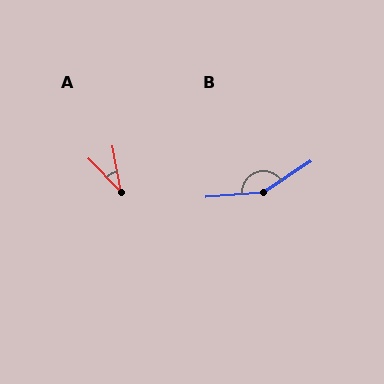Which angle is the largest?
B, at approximately 151 degrees.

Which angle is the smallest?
A, at approximately 34 degrees.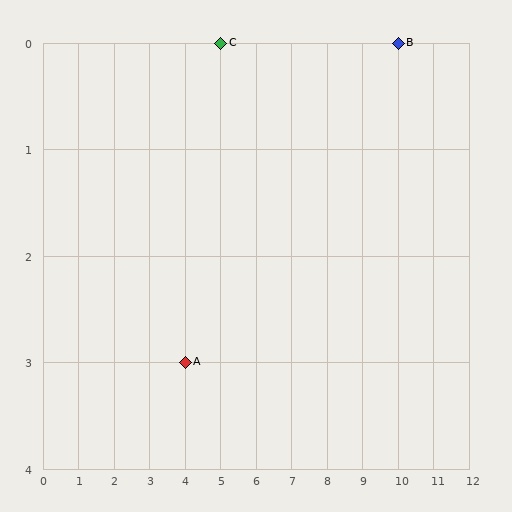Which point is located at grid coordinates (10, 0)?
Point B is at (10, 0).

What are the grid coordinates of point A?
Point A is at grid coordinates (4, 3).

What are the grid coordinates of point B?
Point B is at grid coordinates (10, 0).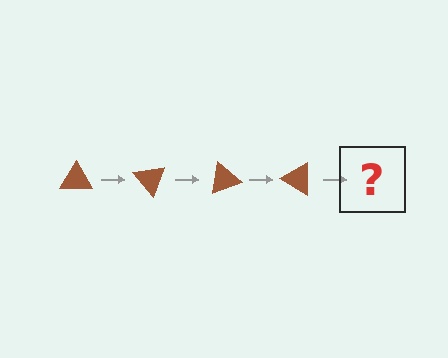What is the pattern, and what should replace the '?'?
The pattern is that the triangle rotates 50 degrees each step. The '?' should be a brown triangle rotated 200 degrees.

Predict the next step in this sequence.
The next step is a brown triangle rotated 200 degrees.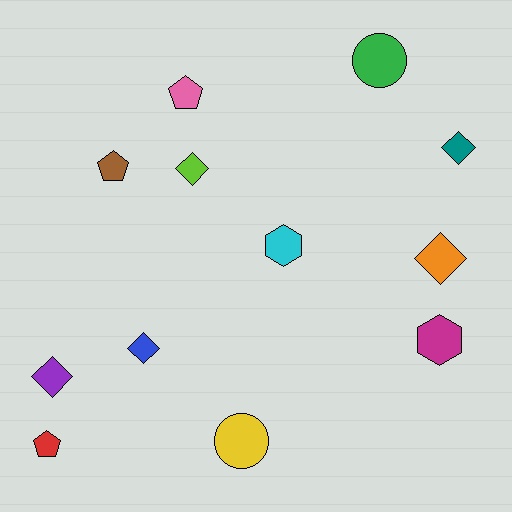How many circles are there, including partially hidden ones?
There are 2 circles.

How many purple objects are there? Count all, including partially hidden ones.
There is 1 purple object.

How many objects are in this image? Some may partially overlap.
There are 12 objects.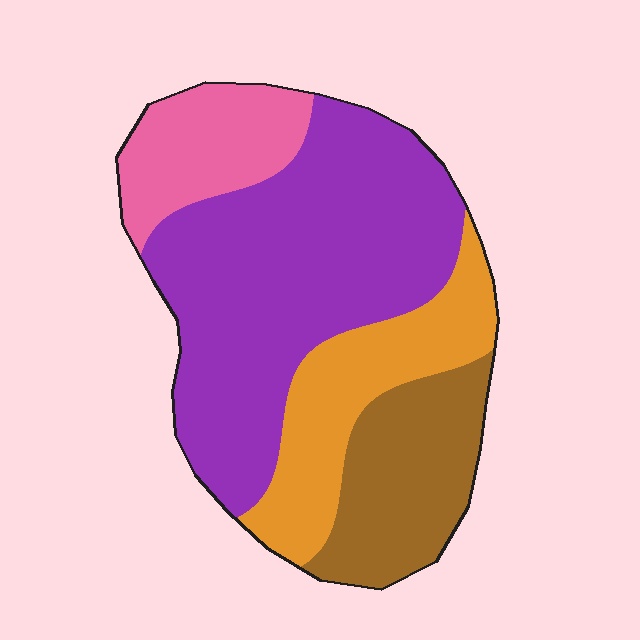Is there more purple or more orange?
Purple.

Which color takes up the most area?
Purple, at roughly 50%.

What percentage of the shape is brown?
Brown takes up about one fifth (1/5) of the shape.